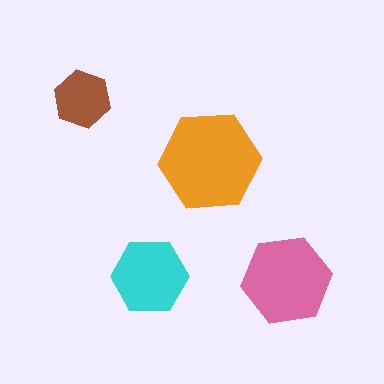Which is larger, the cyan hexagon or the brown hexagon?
The cyan one.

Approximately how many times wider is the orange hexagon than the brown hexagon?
About 2 times wider.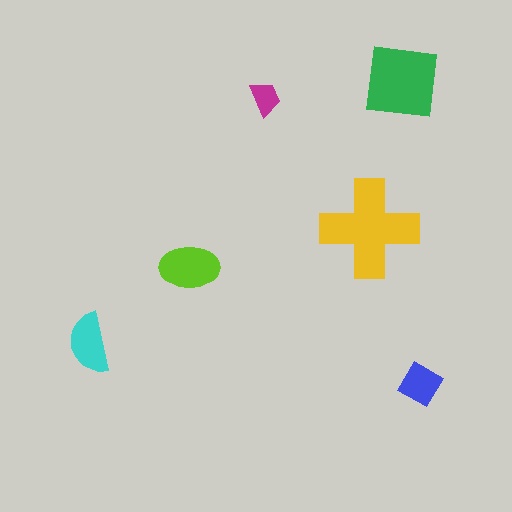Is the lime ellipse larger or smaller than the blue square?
Larger.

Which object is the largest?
The yellow cross.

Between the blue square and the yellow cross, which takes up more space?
The yellow cross.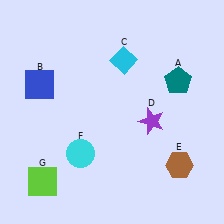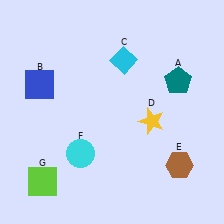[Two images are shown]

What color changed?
The star (D) changed from purple in Image 1 to yellow in Image 2.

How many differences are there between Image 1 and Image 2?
There is 1 difference between the two images.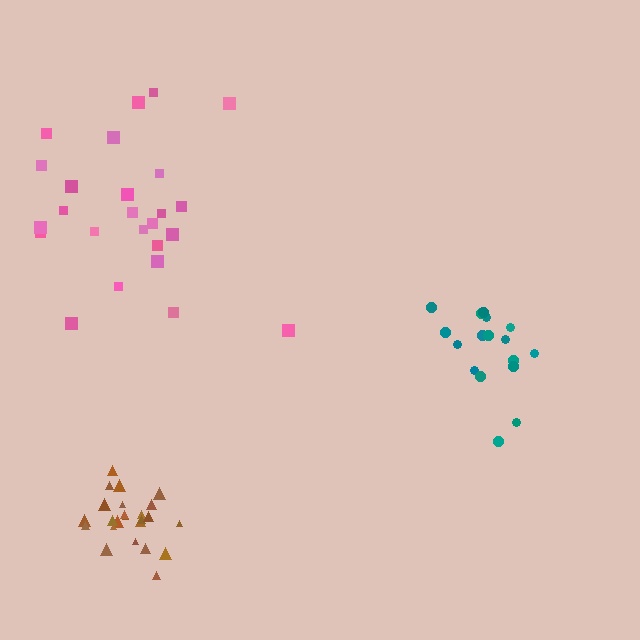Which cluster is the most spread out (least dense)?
Pink.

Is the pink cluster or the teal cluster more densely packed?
Teal.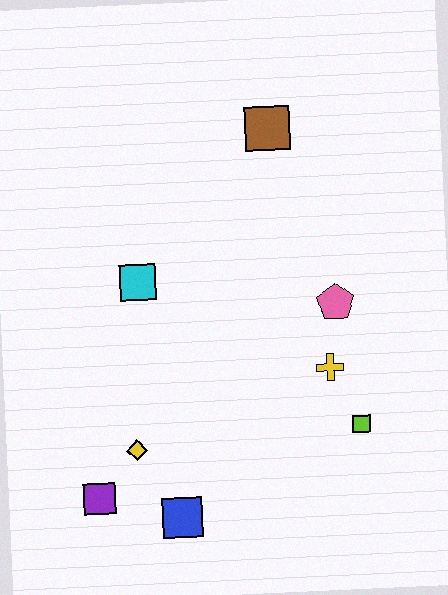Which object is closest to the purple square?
The yellow diamond is closest to the purple square.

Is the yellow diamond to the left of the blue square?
Yes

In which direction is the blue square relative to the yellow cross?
The blue square is to the left of the yellow cross.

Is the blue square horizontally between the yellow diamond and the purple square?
No